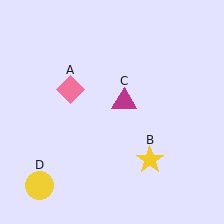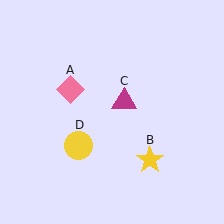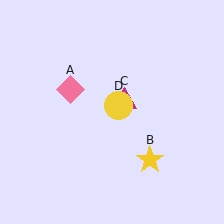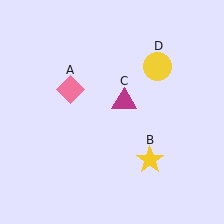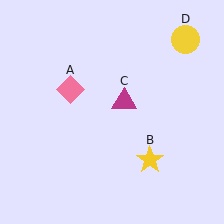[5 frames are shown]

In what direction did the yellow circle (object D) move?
The yellow circle (object D) moved up and to the right.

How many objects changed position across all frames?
1 object changed position: yellow circle (object D).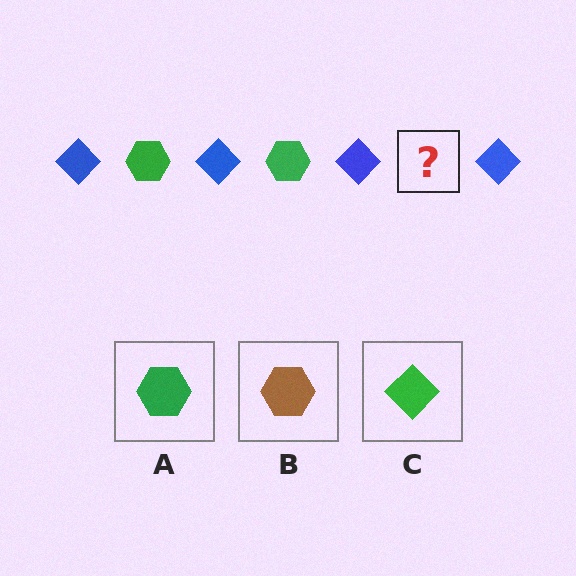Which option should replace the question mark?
Option A.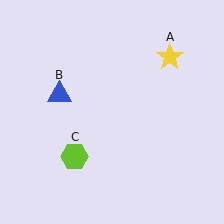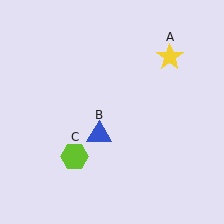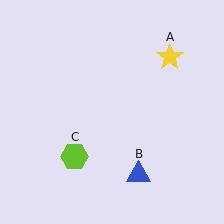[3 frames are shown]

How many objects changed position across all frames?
1 object changed position: blue triangle (object B).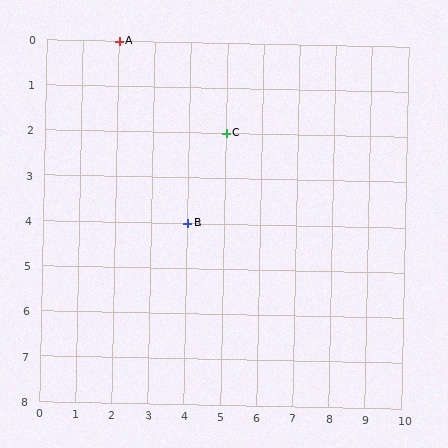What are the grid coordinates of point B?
Point B is at grid coordinates (4, 4).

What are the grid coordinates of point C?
Point C is at grid coordinates (5, 2).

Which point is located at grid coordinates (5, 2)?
Point C is at (5, 2).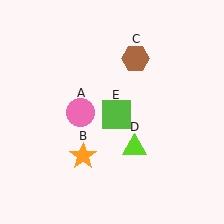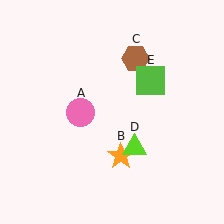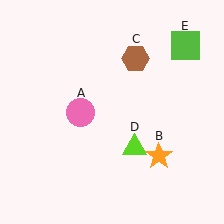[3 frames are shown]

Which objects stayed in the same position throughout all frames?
Pink circle (object A) and brown hexagon (object C) and lime triangle (object D) remained stationary.